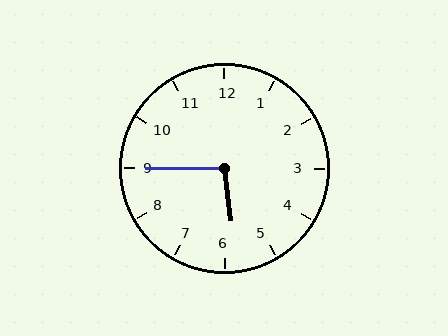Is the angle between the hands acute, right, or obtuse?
It is obtuse.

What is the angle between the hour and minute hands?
Approximately 98 degrees.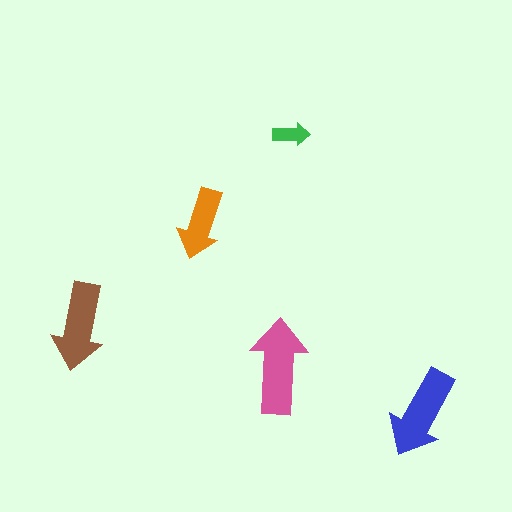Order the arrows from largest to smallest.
the pink one, the blue one, the brown one, the orange one, the green one.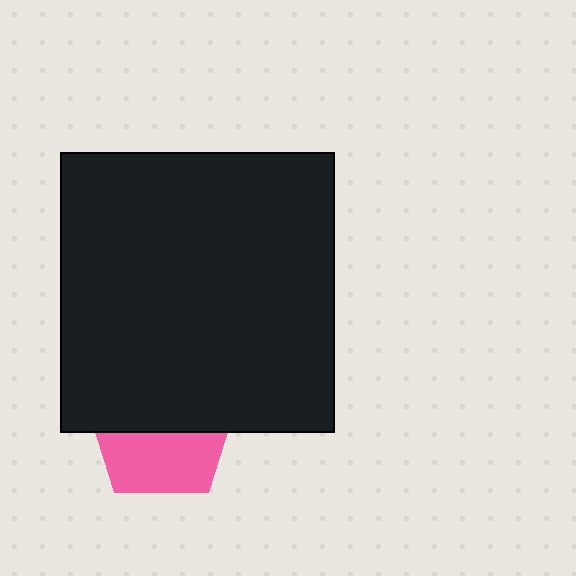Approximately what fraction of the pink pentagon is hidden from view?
Roughly 55% of the pink pentagon is hidden behind the black rectangle.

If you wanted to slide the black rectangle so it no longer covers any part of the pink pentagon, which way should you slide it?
Slide it up — that is the most direct way to separate the two shapes.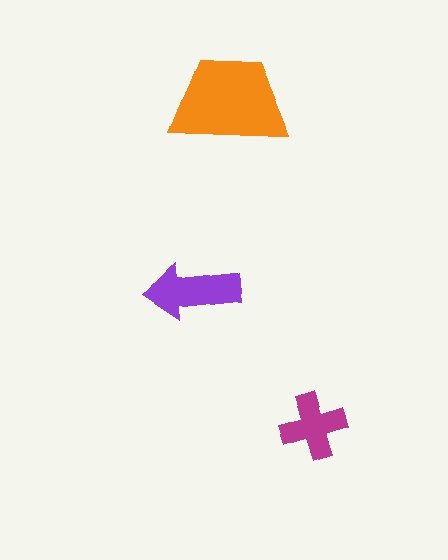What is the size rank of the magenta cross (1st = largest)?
3rd.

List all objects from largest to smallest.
The orange trapezoid, the purple arrow, the magenta cross.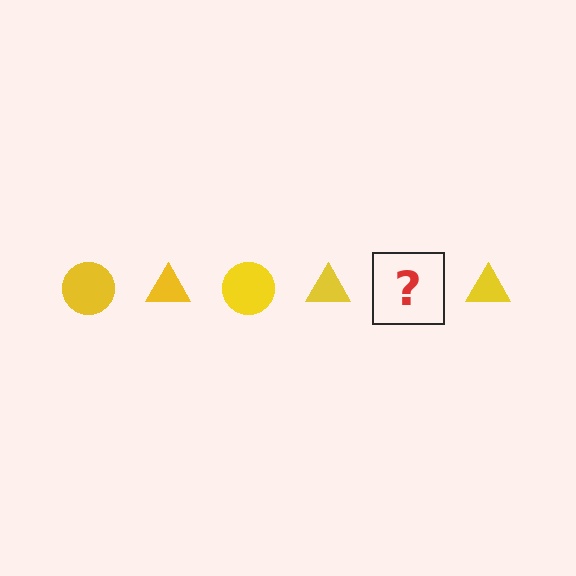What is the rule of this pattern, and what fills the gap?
The rule is that the pattern cycles through circle, triangle shapes in yellow. The gap should be filled with a yellow circle.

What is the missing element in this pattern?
The missing element is a yellow circle.